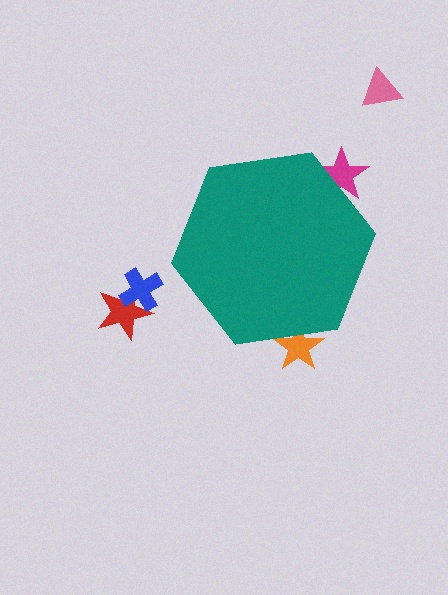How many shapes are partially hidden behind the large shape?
2 shapes are partially hidden.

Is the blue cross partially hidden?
No, the blue cross is fully visible.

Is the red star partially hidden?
No, the red star is fully visible.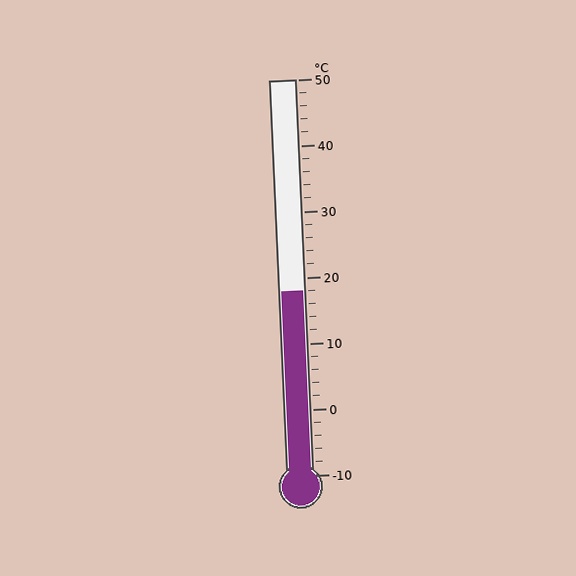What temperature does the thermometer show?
The thermometer shows approximately 18°C.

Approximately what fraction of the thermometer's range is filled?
The thermometer is filled to approximately 45% of its range.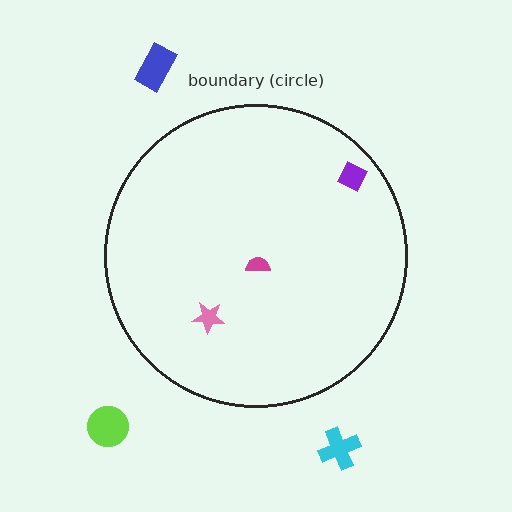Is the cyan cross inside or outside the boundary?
Outside.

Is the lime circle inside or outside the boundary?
Outside.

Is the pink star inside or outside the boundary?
Inside.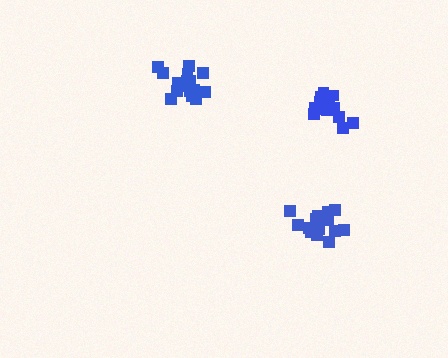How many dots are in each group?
Group 1: 19 dots, Group 2: 18 dots, Group 3: 17 dots (54 total).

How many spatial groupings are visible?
There are 3 spatial groupings.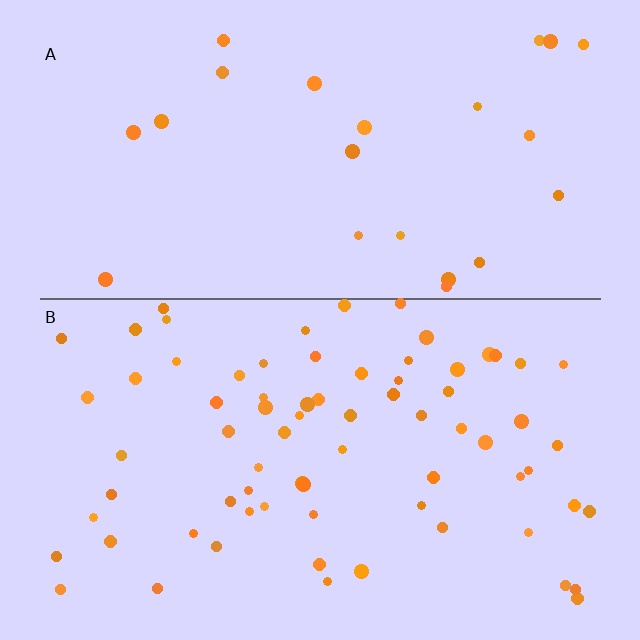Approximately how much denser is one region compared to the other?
Approximately 3.1× — region B over region A.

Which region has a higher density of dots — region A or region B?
B (the bottom).